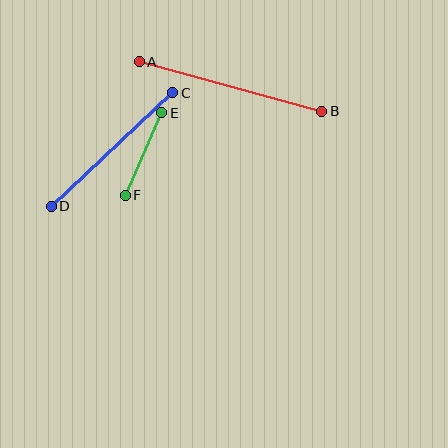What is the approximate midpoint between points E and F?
The midpoint is at approximately (144, 154) pixels.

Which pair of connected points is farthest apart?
Points A and B are farthest apart.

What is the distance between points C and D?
The distance is approximately 166 pixels.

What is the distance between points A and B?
The distance is approximately 189 pixels.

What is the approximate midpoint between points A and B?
The midpoint is at approximately (231, 87) pixels.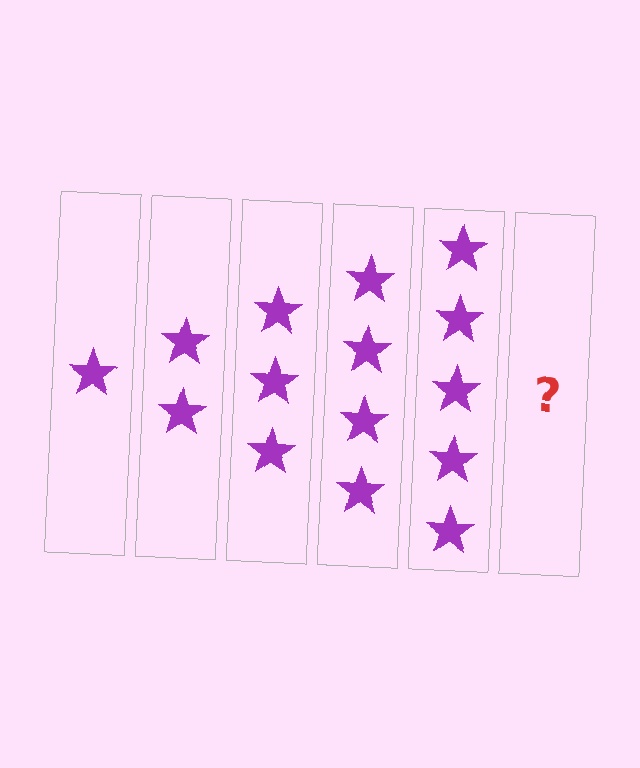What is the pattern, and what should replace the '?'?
The pattern is that each step adds one more star. The '?' should be 6 stars.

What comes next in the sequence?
The next element should be 6 stars.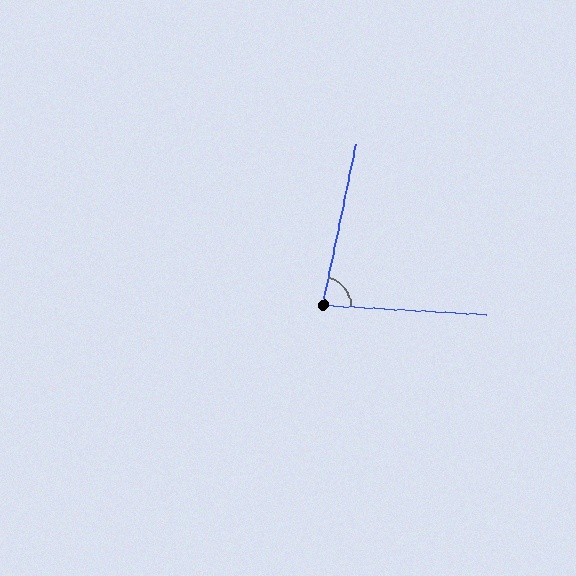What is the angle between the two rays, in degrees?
Approximately 81 degrees.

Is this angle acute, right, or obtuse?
It is acute.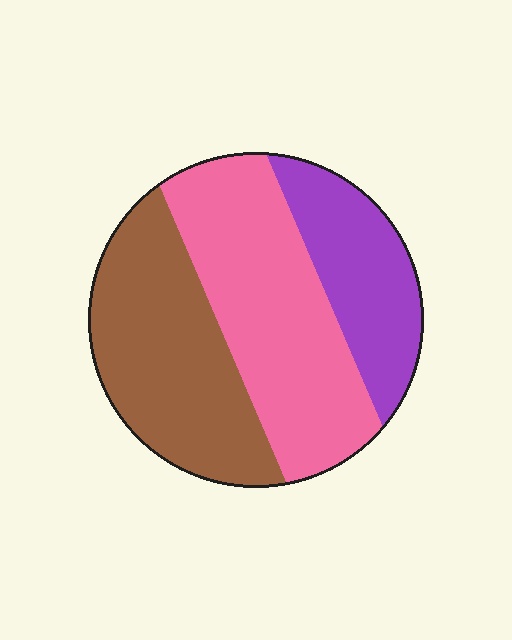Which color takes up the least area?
Purple, at roughly 25%.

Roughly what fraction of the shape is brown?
Brown takes up about three eighths (3/8) of the shape.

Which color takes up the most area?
Pink, at roughly 40%.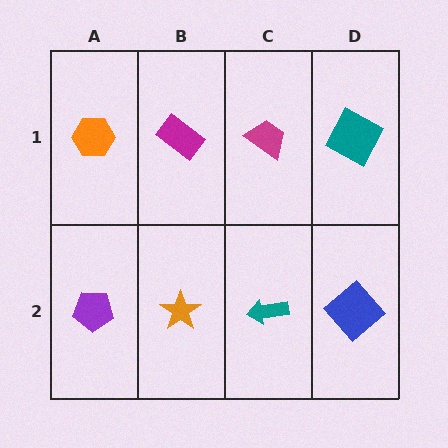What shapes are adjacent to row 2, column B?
A magenta rectangle (row 1, column B), a purple pentagon (row 2, column A), a teal arrow (row 2, column C).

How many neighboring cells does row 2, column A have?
2.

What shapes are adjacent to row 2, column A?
An orange hexagon (row 1, column A), an orange star (row 2, column B).